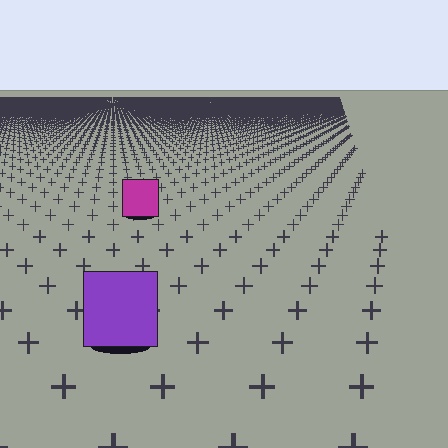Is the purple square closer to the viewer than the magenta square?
Yes. The purple square is closer — you can tell from the texture gradient: the ground texture is coarser near it.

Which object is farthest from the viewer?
The magenta square is farthest from the viewer. It appears smaller and the ground texture around it is denser.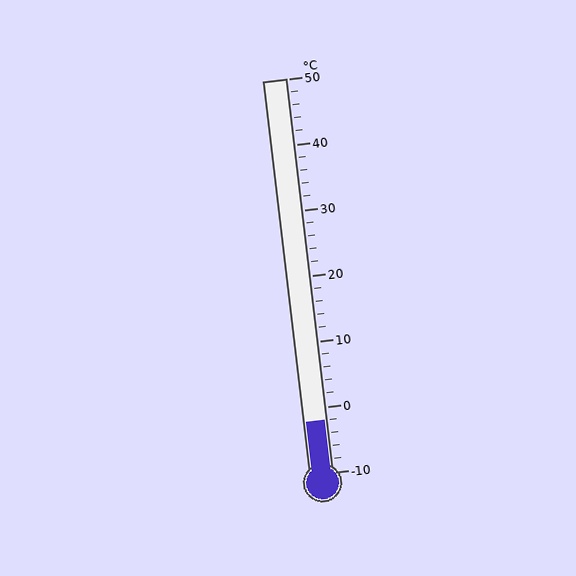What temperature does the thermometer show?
The thermometer shows approximately -2°C.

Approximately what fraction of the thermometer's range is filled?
The thermometer is filled to approximately 15% of its range.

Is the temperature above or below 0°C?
The temperature is below 0°C.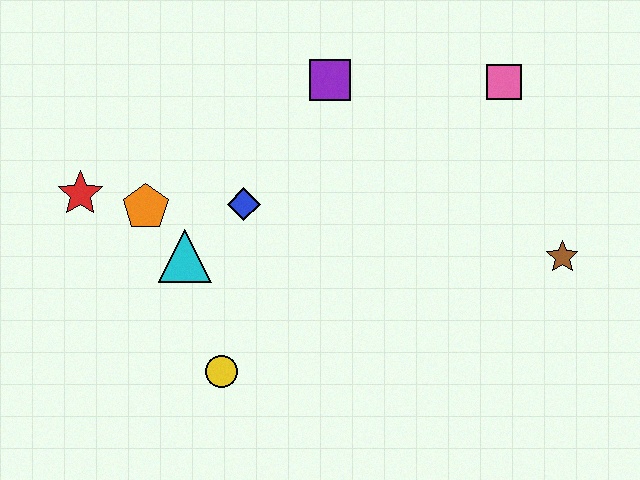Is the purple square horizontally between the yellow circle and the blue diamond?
No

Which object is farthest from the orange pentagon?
The brown star is farthest from the orange pentagon.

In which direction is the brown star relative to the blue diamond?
The brown star is to the right of the blue diamond.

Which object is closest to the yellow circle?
The cyan triangle is closest to the yellow circle.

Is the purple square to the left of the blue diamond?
No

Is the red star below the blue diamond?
No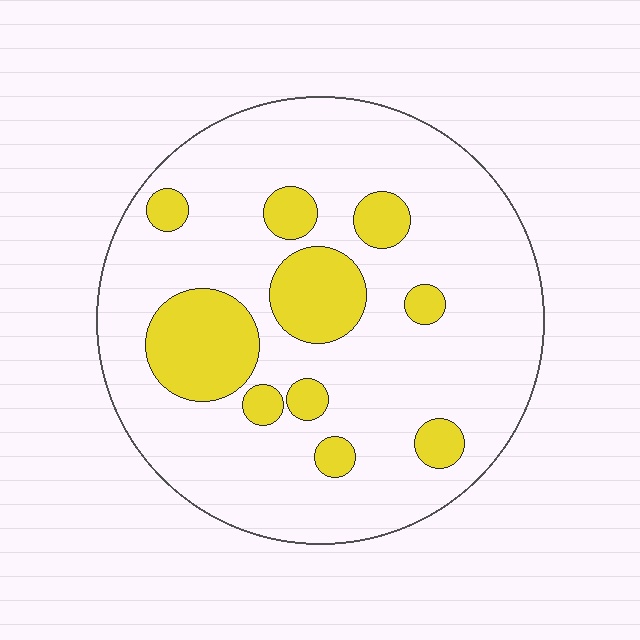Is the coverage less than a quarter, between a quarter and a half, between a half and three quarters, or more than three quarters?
Less than a quarter.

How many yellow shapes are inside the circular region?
10.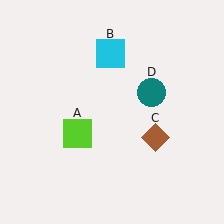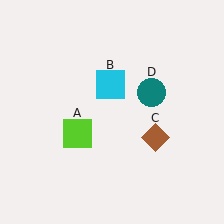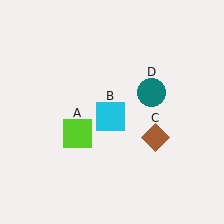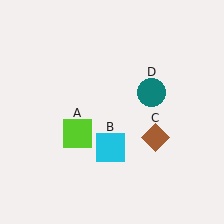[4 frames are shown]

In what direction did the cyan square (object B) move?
The cyan square (object B) moved down.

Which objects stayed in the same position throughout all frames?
Lime square (object A) and brown diamond (object C) and teal circle (object D) remained stationary.